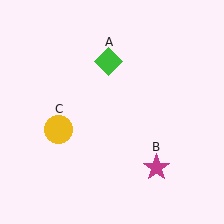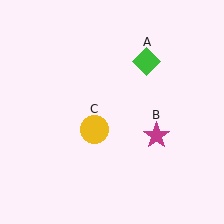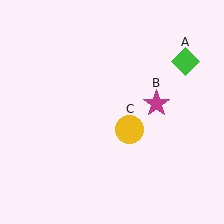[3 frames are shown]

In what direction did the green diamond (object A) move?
The green diamond (object A) moved right.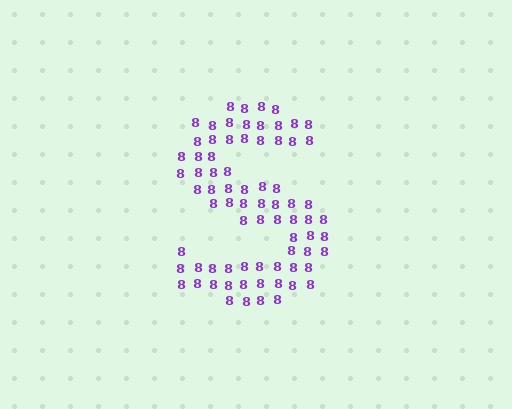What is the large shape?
The large shape is the letter S.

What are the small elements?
The small elements are digit 8's.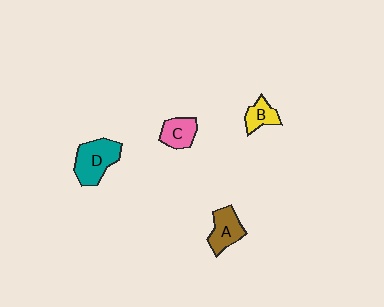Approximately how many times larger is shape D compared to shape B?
Approximately 1.9 times.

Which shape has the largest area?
Shape D (teal).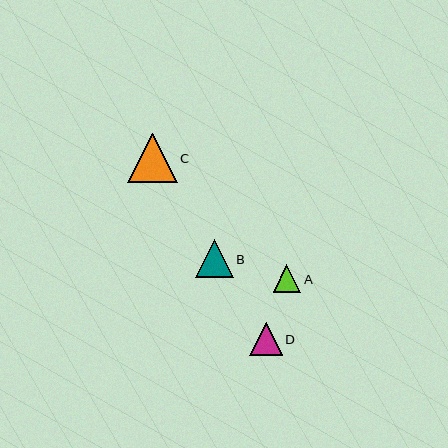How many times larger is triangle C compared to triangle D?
Triangle C is approximately 1.5 times the size of triangle D.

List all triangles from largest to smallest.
From largest to smallest: C, B, D, A.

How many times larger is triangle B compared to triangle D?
Triangle B is approximately 1.2 times the size of triangle D.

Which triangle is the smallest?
Triangle A is the smallest with a size of approximately 28 pixels.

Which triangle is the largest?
Triangle C is the largest with a size of approximately 50 pixels.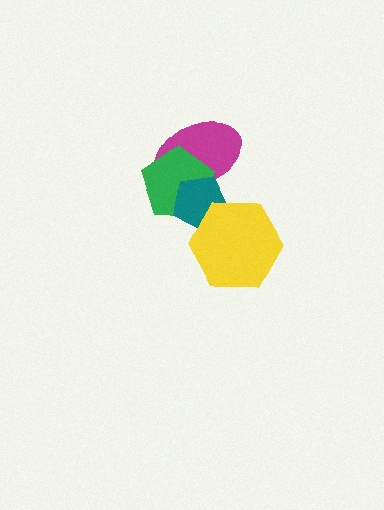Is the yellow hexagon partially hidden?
No, no other shape covers it.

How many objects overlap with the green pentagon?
2 objects overlap with the green pentagon.